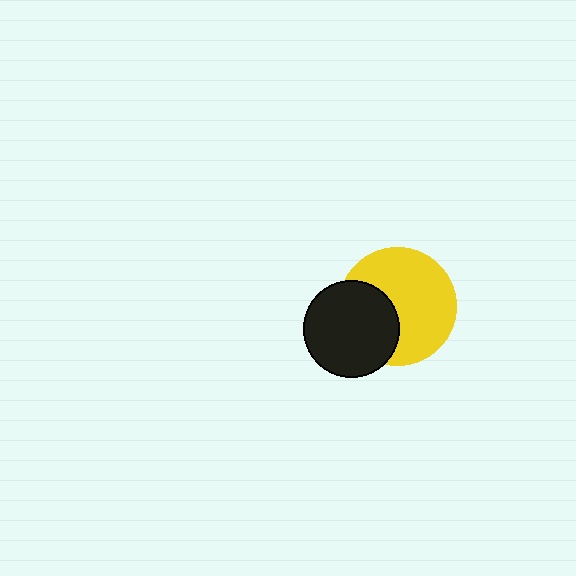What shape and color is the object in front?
The object in front is a black circle.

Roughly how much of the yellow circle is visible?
Most of it is visible (roughly 66%).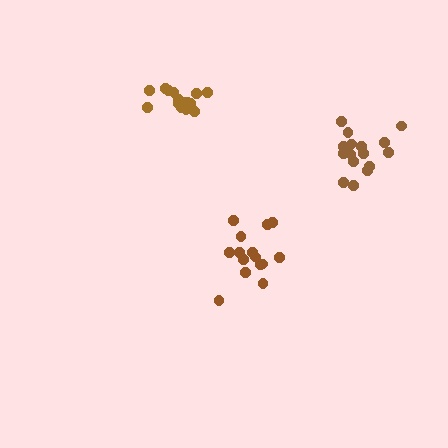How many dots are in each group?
Group 1: 15 dots, Group 2: 15 dots, Group 3: 16 dots (46 total).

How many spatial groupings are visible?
There are 3 spatial groupings.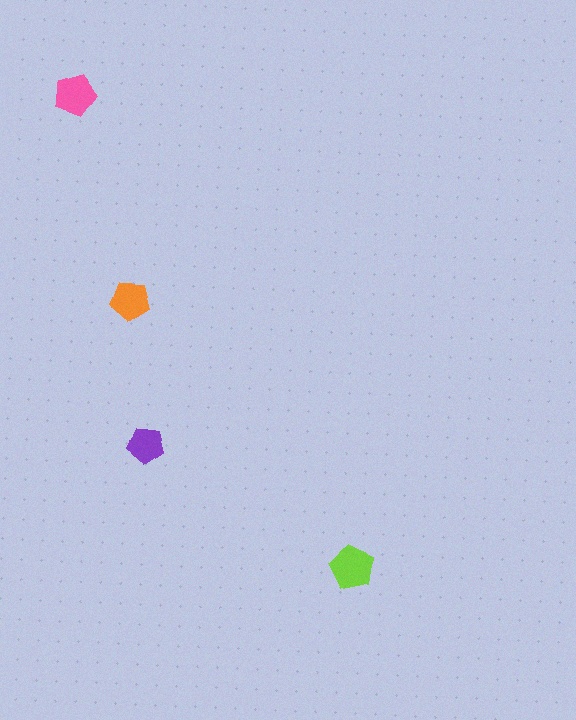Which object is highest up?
The pink pentagon is topmost.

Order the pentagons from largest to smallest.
the lime one, the pink one, the orange one, the purple one.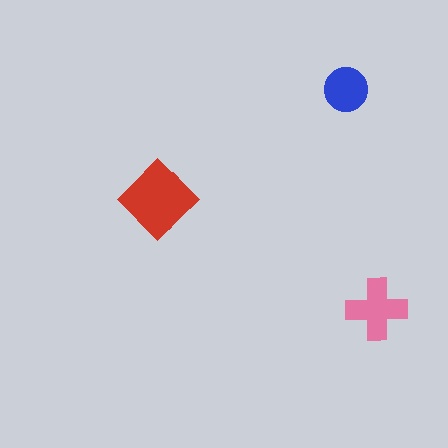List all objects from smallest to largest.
The blue circle, the pink cross, the red diamond.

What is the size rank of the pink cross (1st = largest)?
2nd.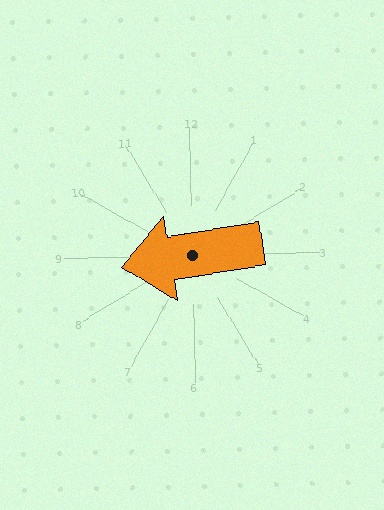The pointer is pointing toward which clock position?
Roughly 9 o'clock.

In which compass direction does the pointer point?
West.